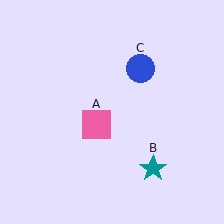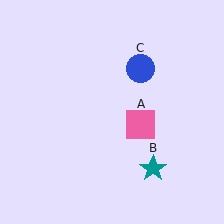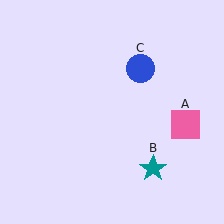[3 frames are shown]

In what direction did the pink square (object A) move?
The pink square (object A) moved right.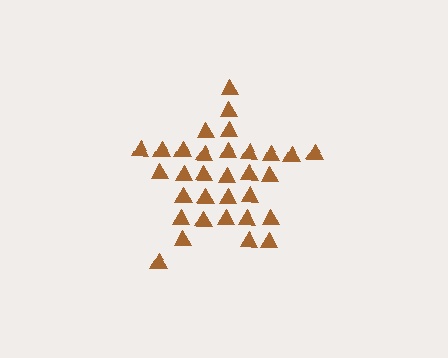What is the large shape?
The large shape is a star.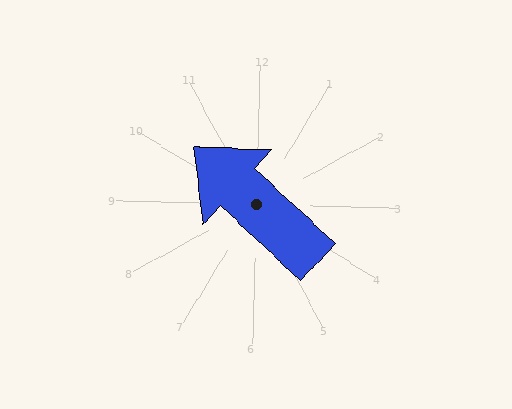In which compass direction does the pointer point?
Northwest.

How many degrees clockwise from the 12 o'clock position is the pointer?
Approximately 311 degrees.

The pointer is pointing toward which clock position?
Roughly 10 o'clock.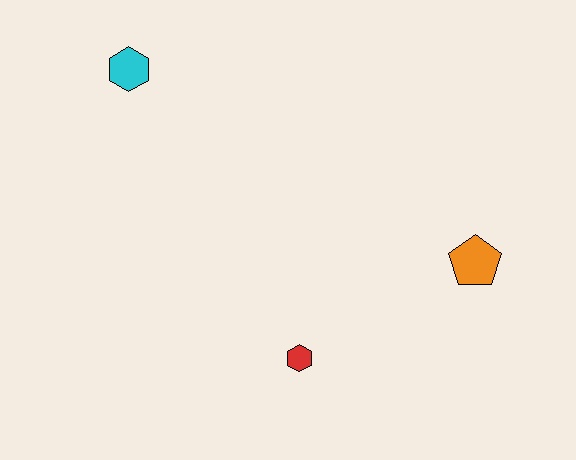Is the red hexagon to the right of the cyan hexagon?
Yes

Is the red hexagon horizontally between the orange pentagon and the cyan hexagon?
Yes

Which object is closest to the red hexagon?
The orange pentagon is closest to the red hexagon.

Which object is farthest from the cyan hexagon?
The orange pentagon is farthest from the cyan hexagon.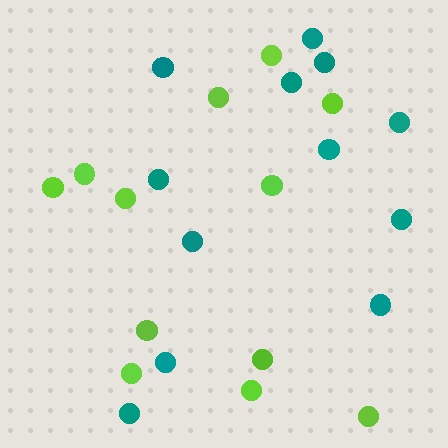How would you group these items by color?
There are 2 groups: one group of lime circles (12) and one group of teal circles (12).